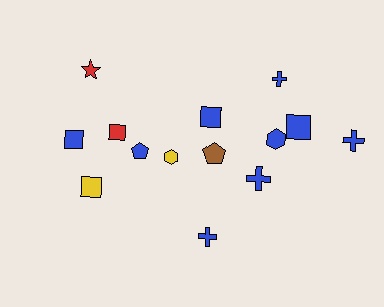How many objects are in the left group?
There are 6 objects.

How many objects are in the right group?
There are 8 objects.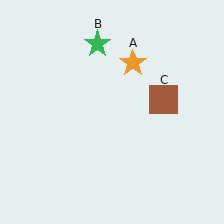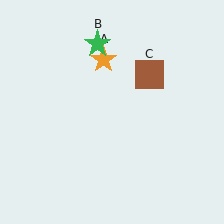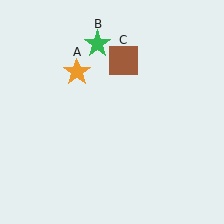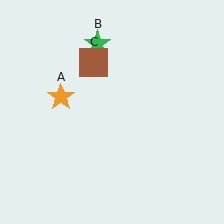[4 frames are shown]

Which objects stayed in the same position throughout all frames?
Green star (object B) remained stationary.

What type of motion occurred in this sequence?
The orange star (object A), brown square (object C) rotated counterclockwise around the center of the scene.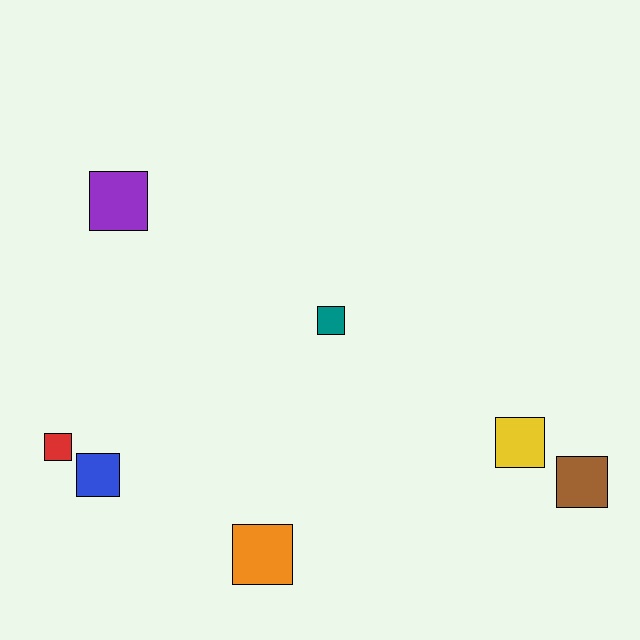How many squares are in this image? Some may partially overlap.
There are 7 squares.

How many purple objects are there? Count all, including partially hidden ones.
There is 1 purple object.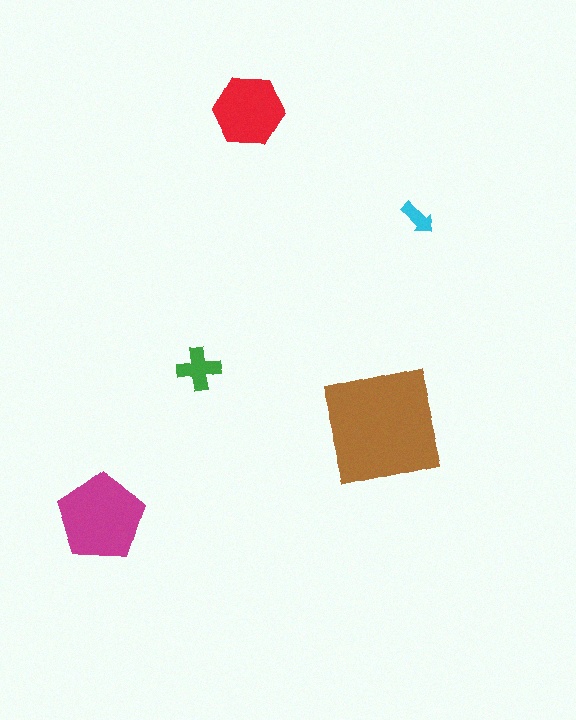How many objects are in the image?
There are 5 objects in the image.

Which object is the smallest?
The cyan arrow.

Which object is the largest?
The brown square.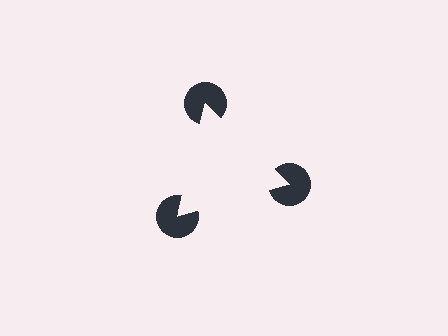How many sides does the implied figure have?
3 sides.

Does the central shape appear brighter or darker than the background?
It typically appears slightly brighter than the background, even though no actual brightness change is drawn.